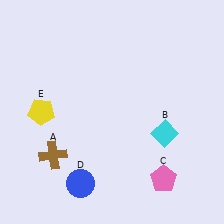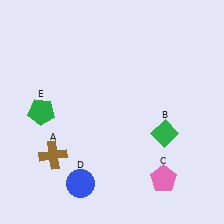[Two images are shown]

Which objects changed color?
B changed from cyan to green. E changed from yellow to green.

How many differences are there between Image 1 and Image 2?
There are 2 differences between the two images.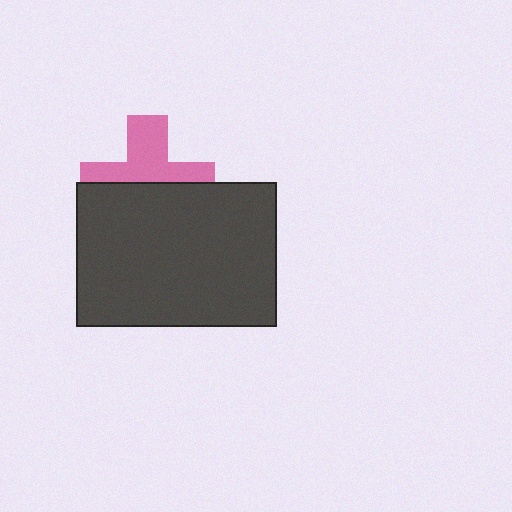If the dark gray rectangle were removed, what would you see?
You would see the complete pink cross.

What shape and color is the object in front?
The object in front is a dark gray rectangle.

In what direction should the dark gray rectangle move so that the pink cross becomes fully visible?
The dark gray rectangle should move down. That is the shortest direction to clear the overlap and leave the pink cross fully visible.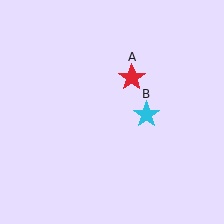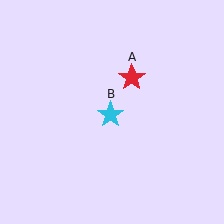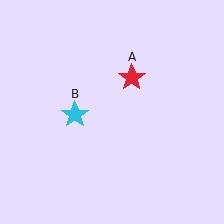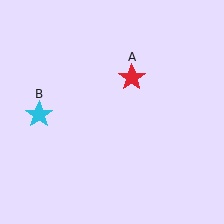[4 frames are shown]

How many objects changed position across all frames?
1 object changed position: cyan star (object B).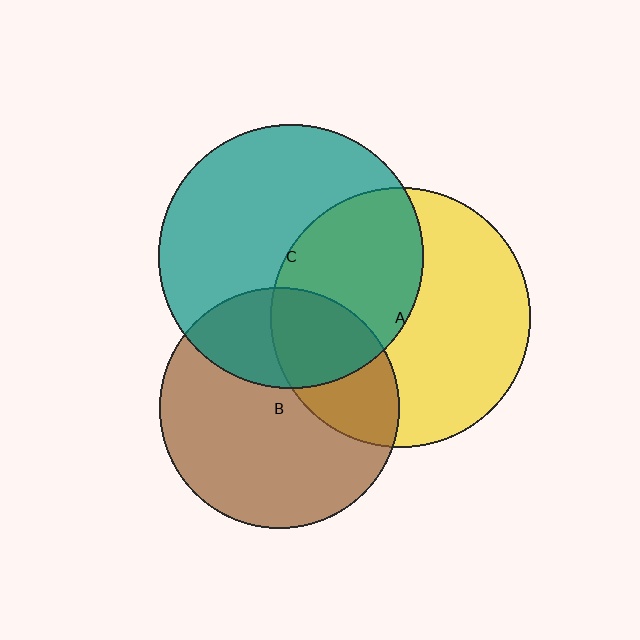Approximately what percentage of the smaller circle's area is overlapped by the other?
Approximately 30%.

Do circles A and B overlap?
Yes.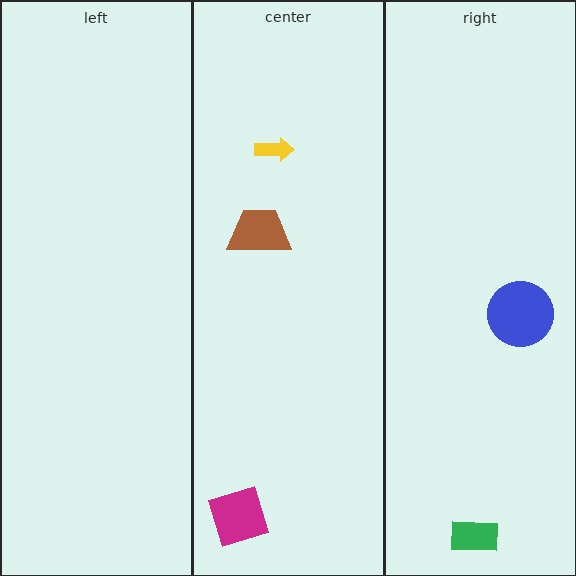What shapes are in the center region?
The brown trapezoid, the magenta square, the yellow arrow.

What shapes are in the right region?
The green rectangle, the blue circle.